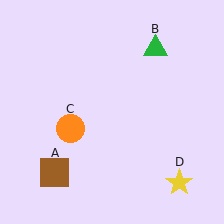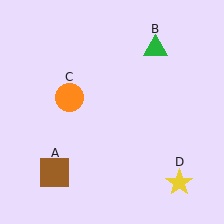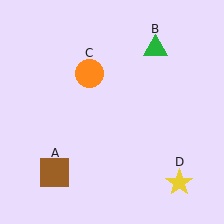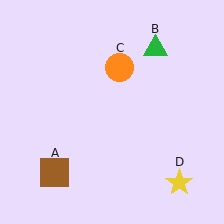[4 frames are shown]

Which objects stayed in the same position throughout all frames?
Brown square (object A) and green triangle (object B) and yellow star (object D) remained stationary.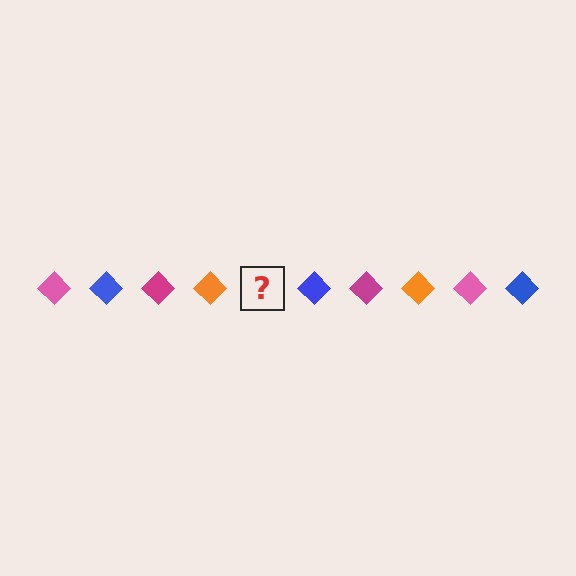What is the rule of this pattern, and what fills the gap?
The rule is that the pattern cycles through pink, blue, magenta, orange diamonds. The gap should be filled with a pink diamond.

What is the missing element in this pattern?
The missing element is a pink diamond.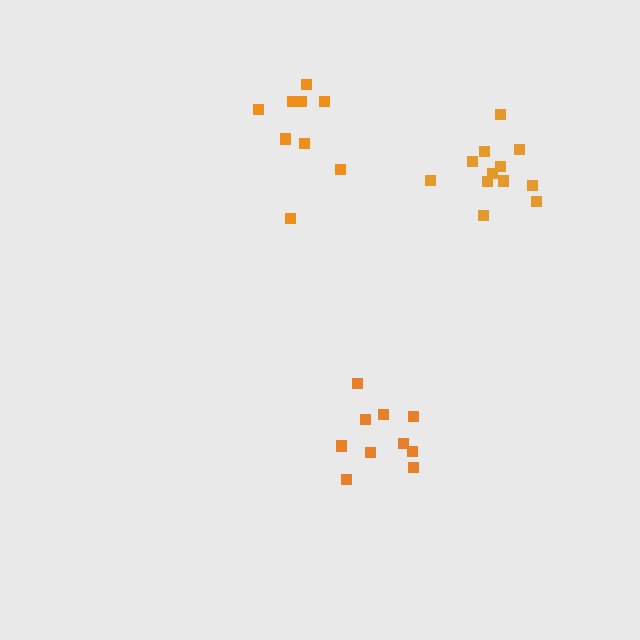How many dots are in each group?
Group 1: 9 dots, Group 2: 12 dots, Group 3: 10 dots (31 total).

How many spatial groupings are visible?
There are 3 spatial groupings.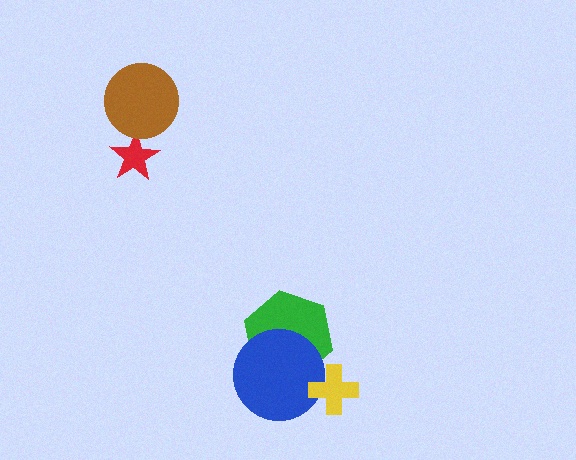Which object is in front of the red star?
The brown circle is in front of the red star.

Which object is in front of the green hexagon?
The blue circle is in front of the green hexagon.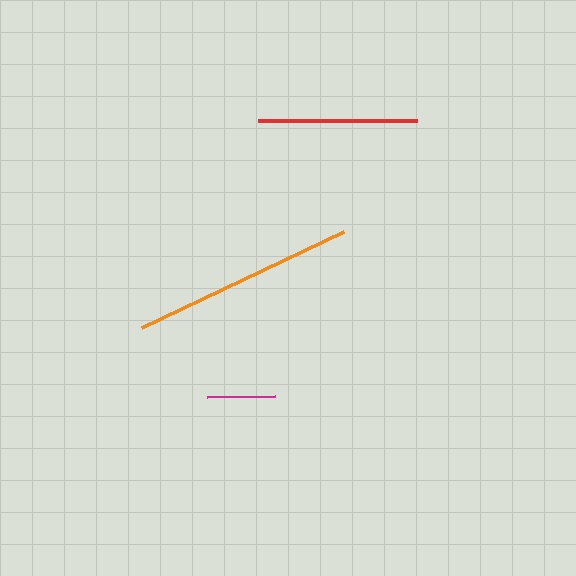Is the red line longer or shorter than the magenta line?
The red line is longer than the magenta line.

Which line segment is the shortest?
The magenta line is the shortest at approximately 68 pixels.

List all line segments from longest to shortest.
From longest to shortest: orange, red, magenta.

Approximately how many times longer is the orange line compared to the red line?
The orange line is approximately 1.4 times the length of the red line.